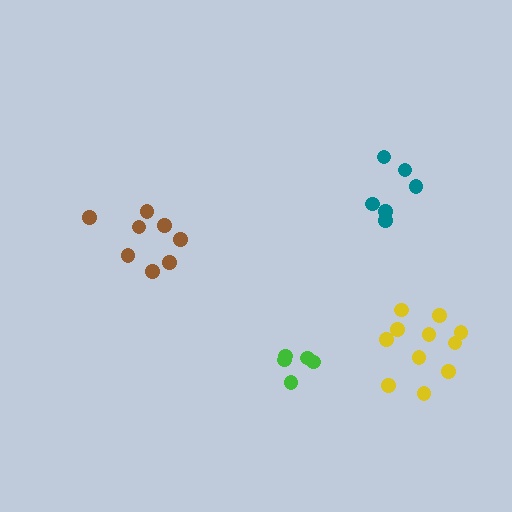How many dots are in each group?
Group 1: 8 dots, Group 2: 5 dots, Group 3: 6 dots, Group 4: 11 dots (30 total).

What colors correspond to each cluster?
The clusters are colored: brown, green, teal, yellow.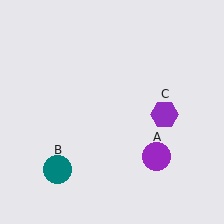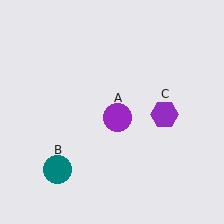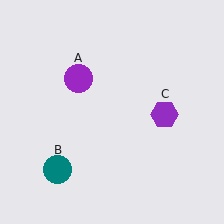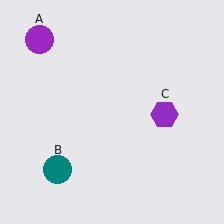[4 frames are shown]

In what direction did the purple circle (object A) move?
The purple circle (object A) moved up and to the left.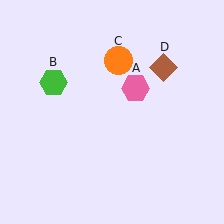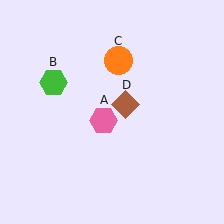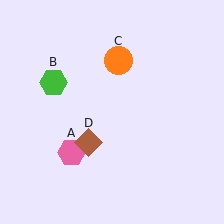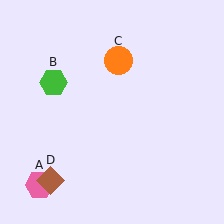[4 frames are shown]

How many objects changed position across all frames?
2 objects changed position: pink hexagon (object A), brown diamond (object D).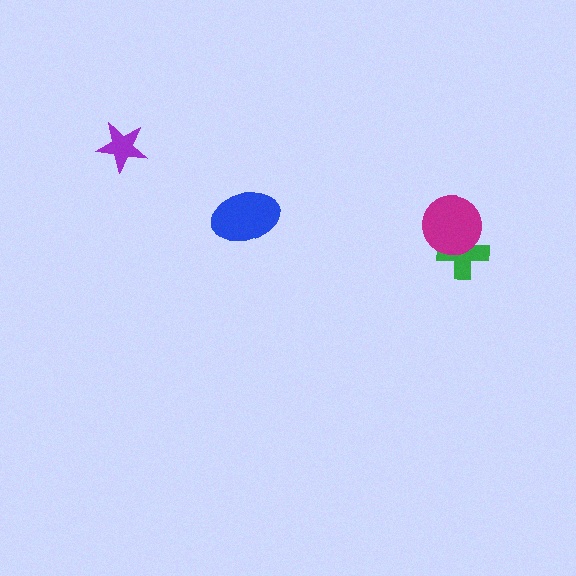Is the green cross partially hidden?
Yes, it is partially covered by another shape.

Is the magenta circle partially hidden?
No, no other shape covers it.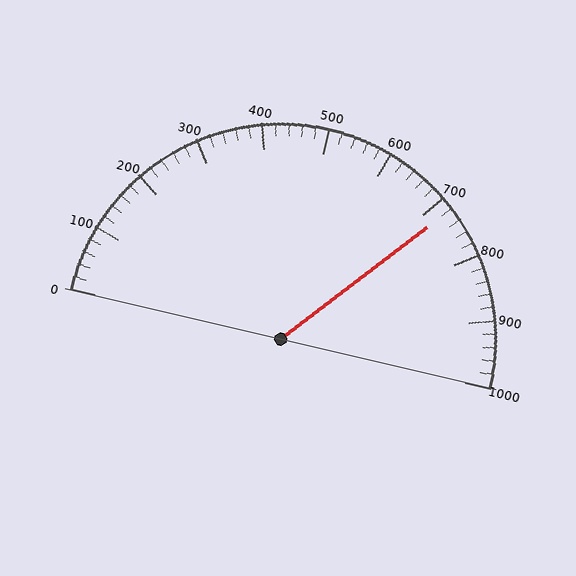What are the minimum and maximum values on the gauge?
The gauge ranges from 0 to 1000.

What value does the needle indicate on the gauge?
The needle indicates approximately 720.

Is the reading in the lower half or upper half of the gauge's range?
The reading is in the upper half of the range (0 to 1000).